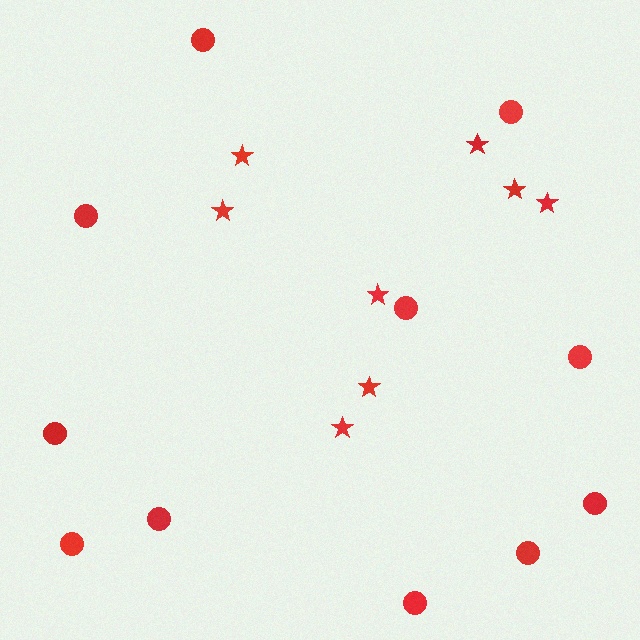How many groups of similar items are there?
There are 2 groups: one group of stars (8) and one group of circles (11).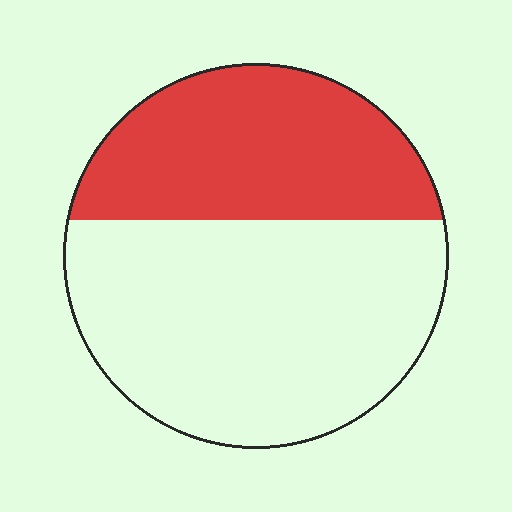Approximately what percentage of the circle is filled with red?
Approximately 40%.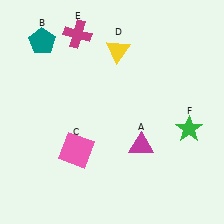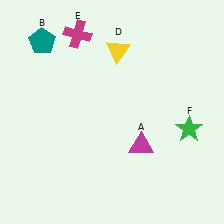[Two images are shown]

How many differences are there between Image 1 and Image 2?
There is 1 difference between the two images.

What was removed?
The pink square (C) was removed in Image 2.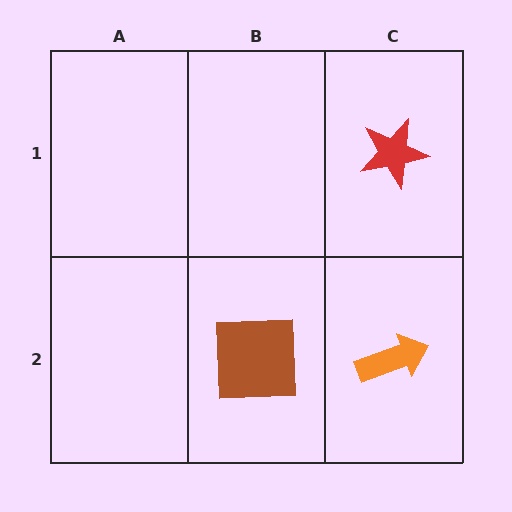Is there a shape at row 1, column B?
No, that cell is empty.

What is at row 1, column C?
A red star.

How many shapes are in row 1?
1 shape.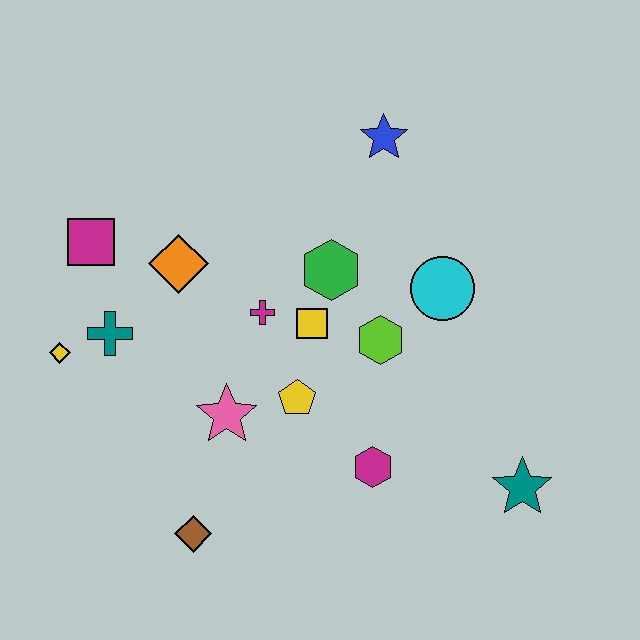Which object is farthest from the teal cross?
The teal star is farthest from the teal cross.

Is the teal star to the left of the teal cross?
No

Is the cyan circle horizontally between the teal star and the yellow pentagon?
Yes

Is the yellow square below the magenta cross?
Yes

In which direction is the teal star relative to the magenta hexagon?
The teal star is to the right of the magenta hexagon.